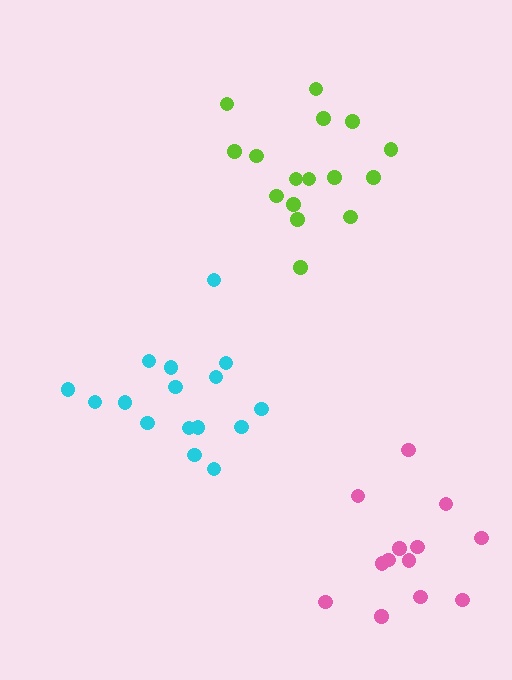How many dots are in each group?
Group 1: 16 dots, Group 2: 16 dots, Group 3: 13 dots (45 total).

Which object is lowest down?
The pink cluster is bottommost.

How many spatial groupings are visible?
There are 3 spatial groupings.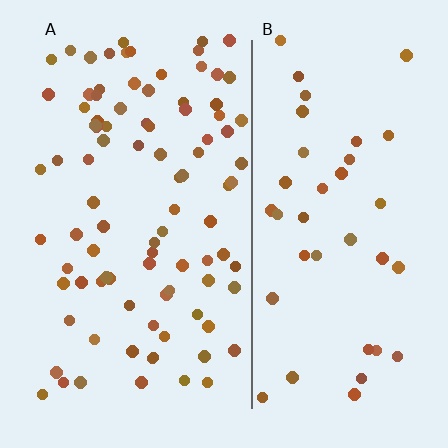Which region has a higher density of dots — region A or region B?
A (the left).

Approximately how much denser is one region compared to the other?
Approximately 2.3× — region A over region B.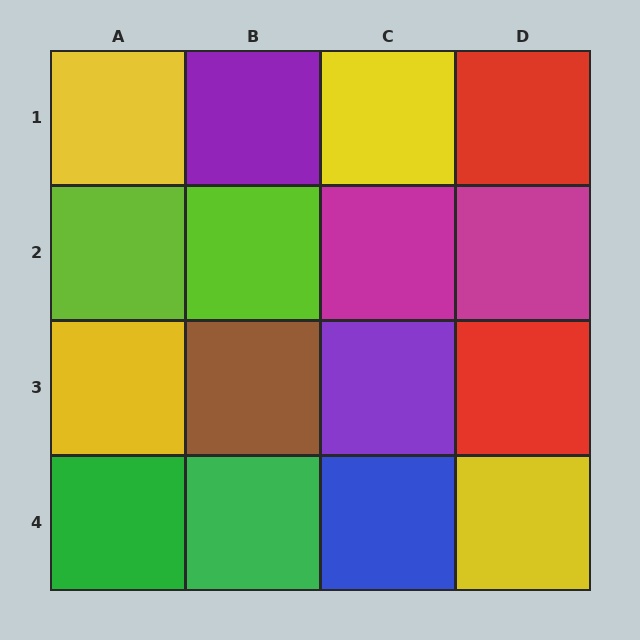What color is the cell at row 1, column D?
Red.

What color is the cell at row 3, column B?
Brown.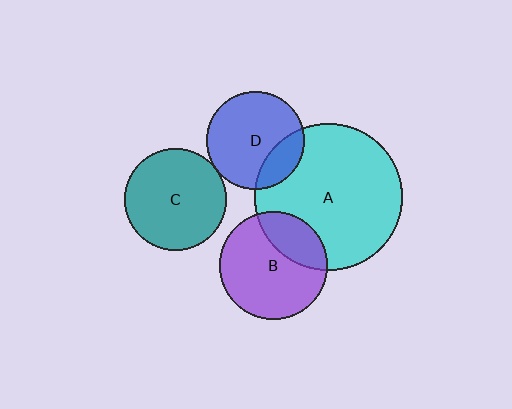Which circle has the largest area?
Circle A (cyan).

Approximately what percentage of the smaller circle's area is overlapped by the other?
Approximately 20%.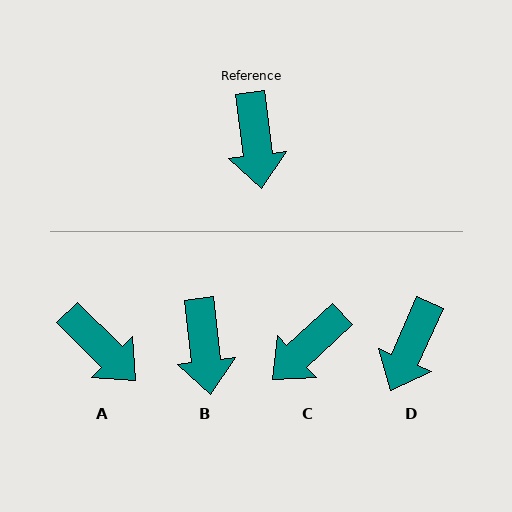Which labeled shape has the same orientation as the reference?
B.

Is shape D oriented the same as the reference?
No, it is off by about 31 degrees.